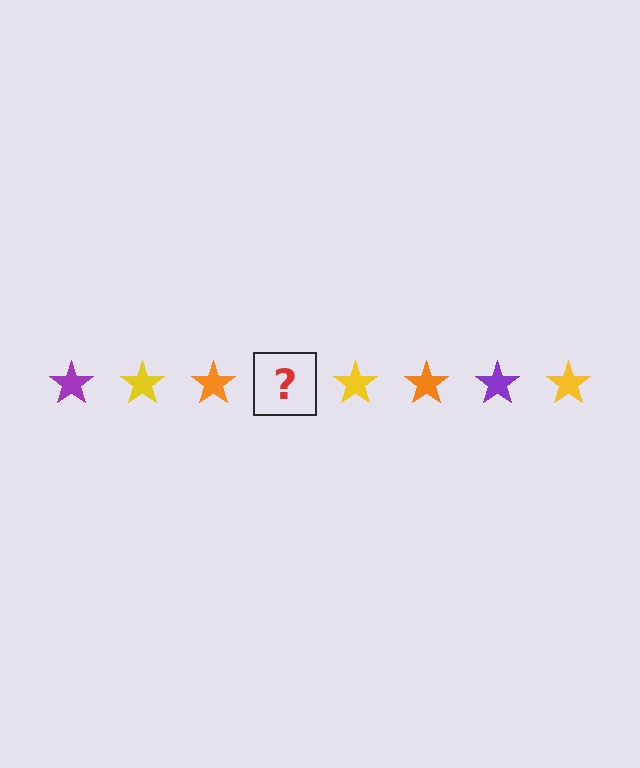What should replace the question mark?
The question mark should be replaced with a purple star.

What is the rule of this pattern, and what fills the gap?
The rule is that the pattern cycles through purple, yellow, orange stars. The gap should be filled with a purple star.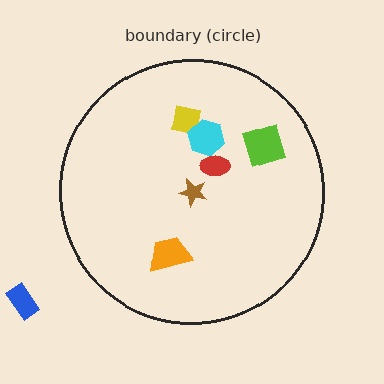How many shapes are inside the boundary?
6 inside, 1 outside.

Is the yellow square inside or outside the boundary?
Inside.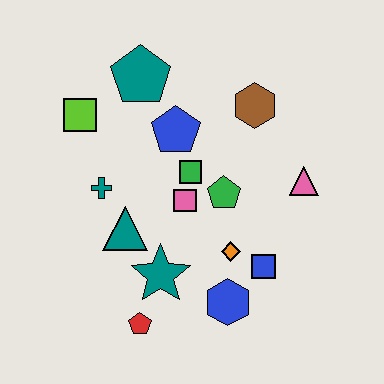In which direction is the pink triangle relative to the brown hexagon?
The pink triangle is below the brown hexagon.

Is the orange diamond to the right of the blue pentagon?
Yes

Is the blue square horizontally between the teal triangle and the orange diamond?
No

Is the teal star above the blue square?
No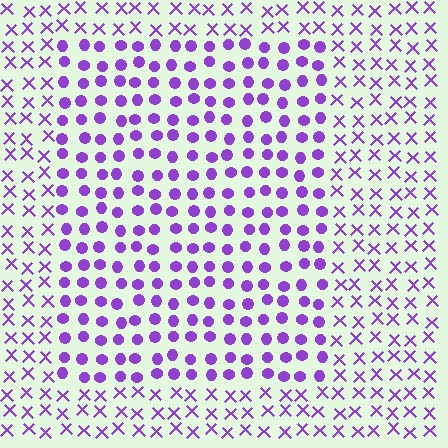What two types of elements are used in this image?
The image uses circles inside the rectangle region and X marks outside it.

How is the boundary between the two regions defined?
The boundary is defined by a change in element shape: circles inside vs. X marks outside. All elements share the same color and spacing.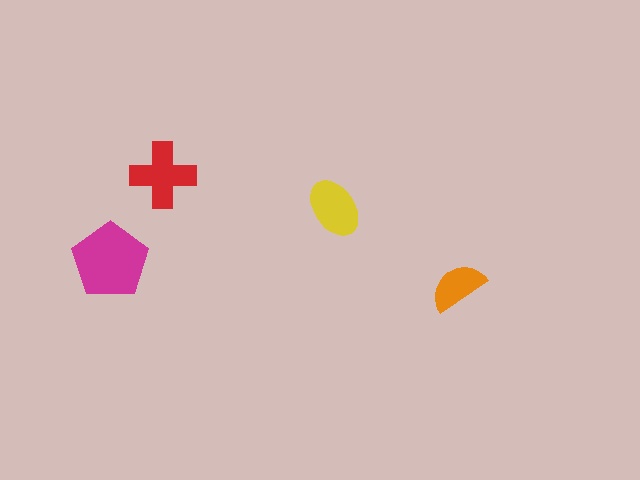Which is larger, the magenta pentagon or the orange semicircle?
The magenta pentagon.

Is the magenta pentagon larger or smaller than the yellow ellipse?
Larger.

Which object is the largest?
The magenta pentagon.